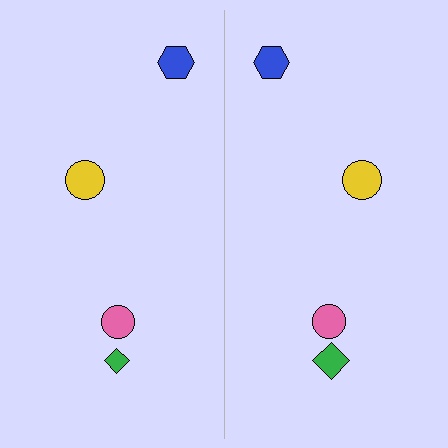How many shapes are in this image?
There are 8 shapes in this image.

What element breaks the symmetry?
The green diamond on the right side has a different size than its mirror counterpart.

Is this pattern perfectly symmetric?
No, the pattern is not perfectly symmetric. The green diamond on the right side has a different size than its mirror counterpart.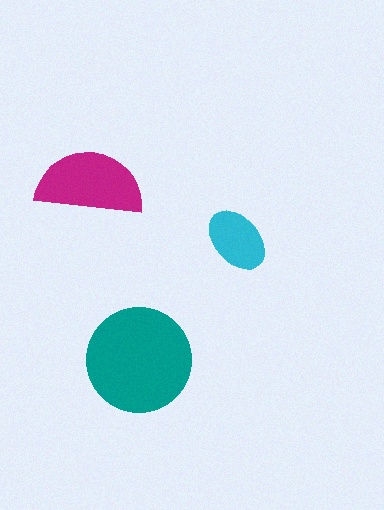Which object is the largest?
The teal circle.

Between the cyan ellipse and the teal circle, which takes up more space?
The teal circle.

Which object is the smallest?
The cyan ellipse.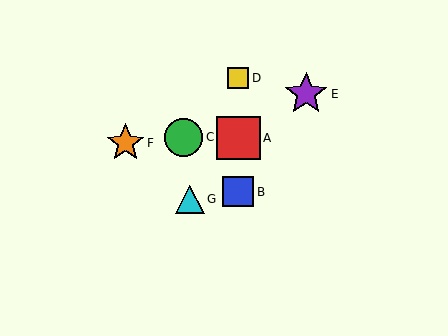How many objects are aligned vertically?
3 objects (A, B, D) are aligned vertically.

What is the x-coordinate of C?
Object C is at x≈183.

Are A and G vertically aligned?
No, A is at x≈238 and G is at x≈190.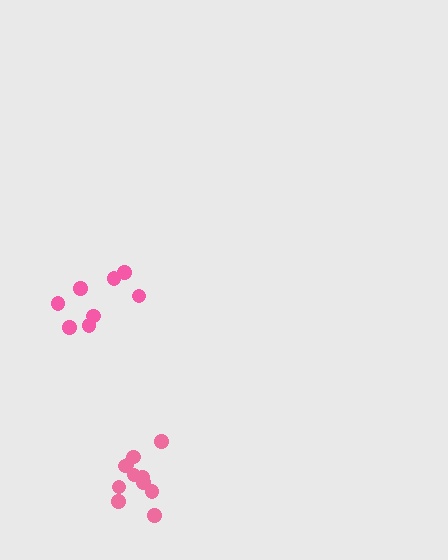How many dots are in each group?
Group 1: 8 dots, Group 2: 11 dots (19 total).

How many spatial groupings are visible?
There are 2 spatial groupings.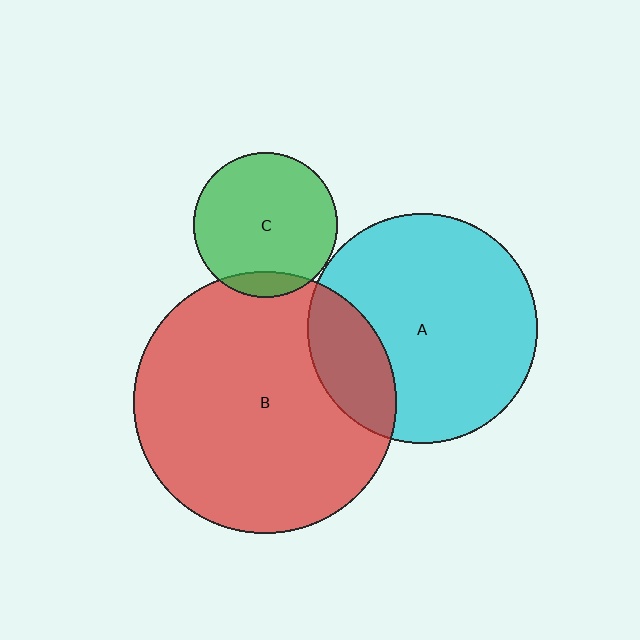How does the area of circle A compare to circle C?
Approximately 2.5 times.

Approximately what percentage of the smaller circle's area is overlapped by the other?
Approximately 10%.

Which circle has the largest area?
Circle B (red).